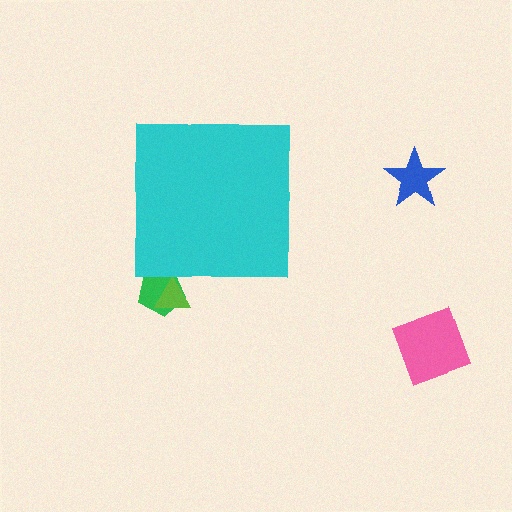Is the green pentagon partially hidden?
Yes, the green pentagon is partially hidden behind the cyan square.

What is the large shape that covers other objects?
A cyan square.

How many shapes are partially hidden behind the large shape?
2 shapes are partially hidden.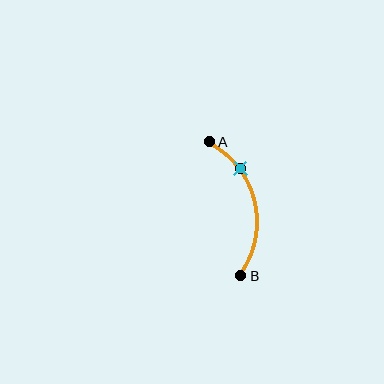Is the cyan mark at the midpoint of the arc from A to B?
No. The cyan mark lies on the arc but is closer to endpoint A. The arc midpoint would be at the point on the curve equidistant along the arc from both A and B.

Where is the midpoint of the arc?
The arc midpoint is the point on the curve farthest from the straight line joining A and B. It sits to the right of that line.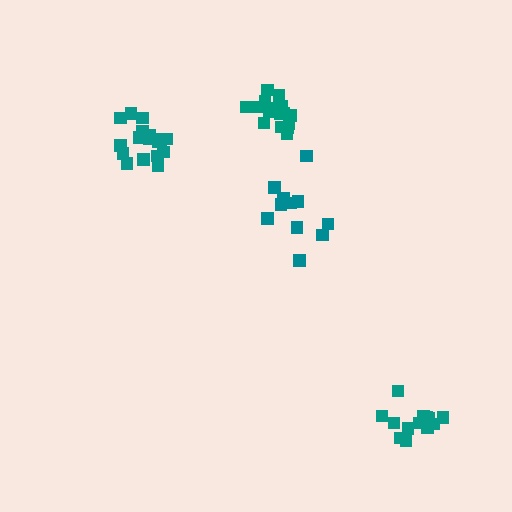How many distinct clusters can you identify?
There are 4 distinct clusters.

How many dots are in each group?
Group 1: 11 dots, Group 2: 16 dots, Group 3: 13 dots, Group 4: 17 dots (57 total).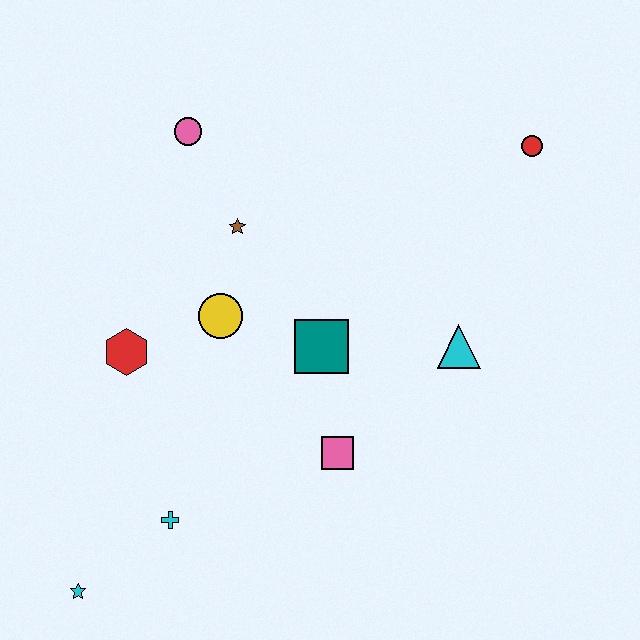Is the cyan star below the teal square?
Yes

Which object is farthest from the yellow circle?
The red circle is farthest from the yellow circle.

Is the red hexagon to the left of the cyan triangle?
Yes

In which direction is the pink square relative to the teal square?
The pink square is below the teal square.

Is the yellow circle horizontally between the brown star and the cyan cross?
Yes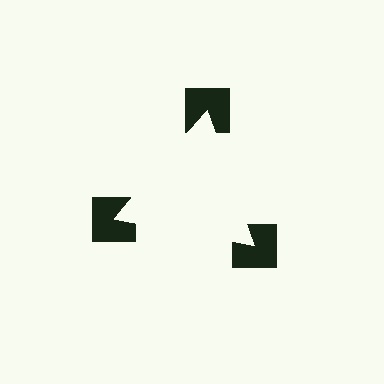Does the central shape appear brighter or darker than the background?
It typically appears slightly brighter than the background, even though no actual brightness change is drawn.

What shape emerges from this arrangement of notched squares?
An illusory triangle — its edges are inferred from the aligned wedge cuts in the notched squares, not physically drawn.